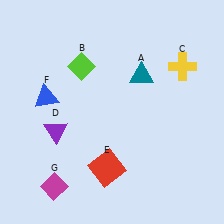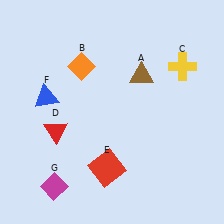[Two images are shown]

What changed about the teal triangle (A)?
In Image 1, A is teal. In Image 2, it changed to brown.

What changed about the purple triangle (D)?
In Image 1, D is purple. In Image 2, it changed to red.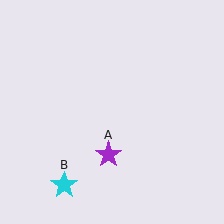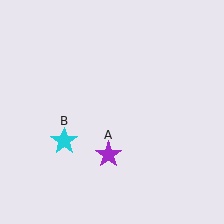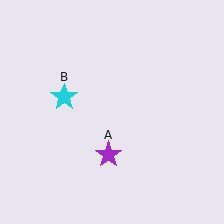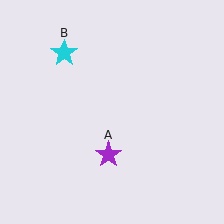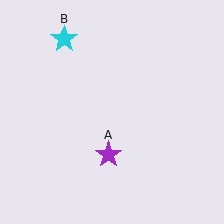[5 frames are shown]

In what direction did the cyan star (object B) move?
The cyan star (object B) moved up.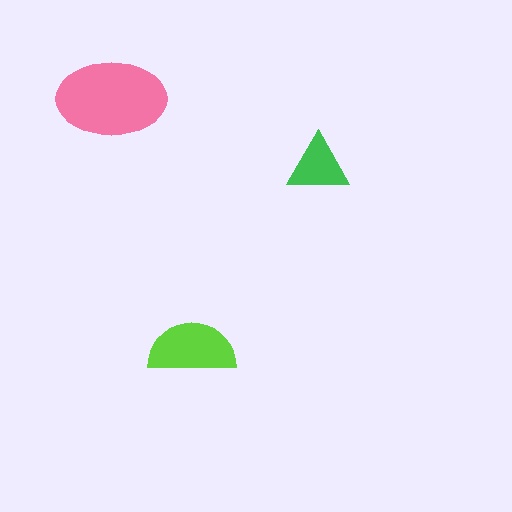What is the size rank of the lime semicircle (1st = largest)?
2nd.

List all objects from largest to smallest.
The pink ellipse, the lime semicircle, the green triangle.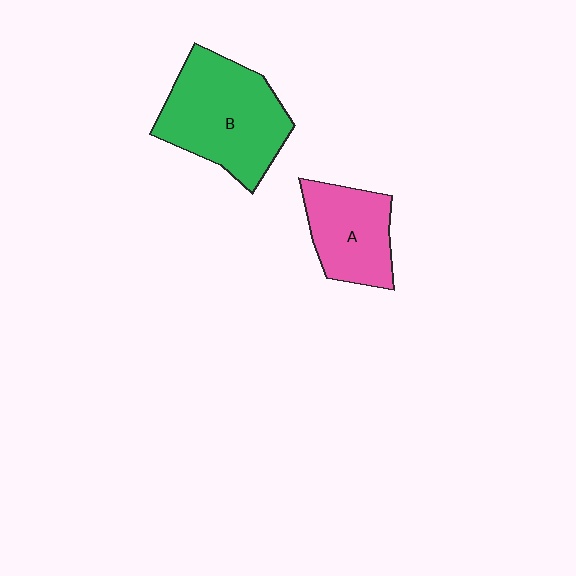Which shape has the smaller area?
Shape A (pink).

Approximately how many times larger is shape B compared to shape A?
Approximately 1.6 times.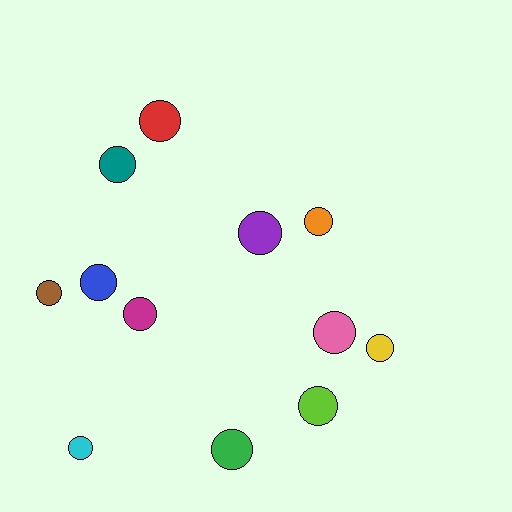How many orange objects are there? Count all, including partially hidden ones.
There is 1 orange object.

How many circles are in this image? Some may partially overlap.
There are 12 circles.